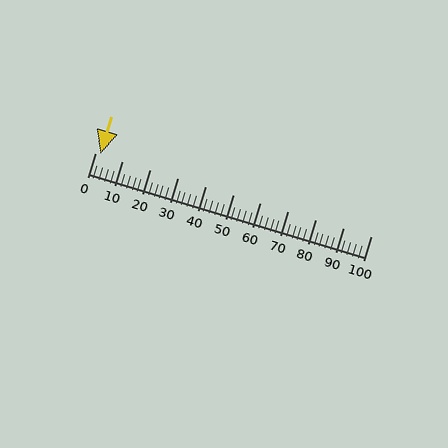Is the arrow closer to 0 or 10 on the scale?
The arrow is closer to 0.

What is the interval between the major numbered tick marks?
The major tick marks are spaced 10 units apart.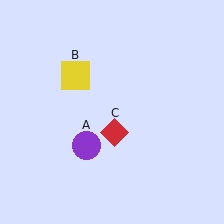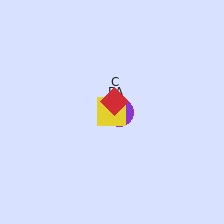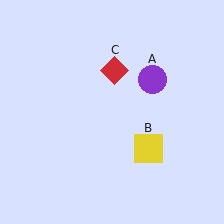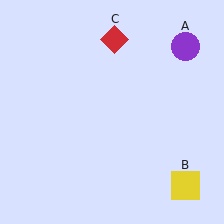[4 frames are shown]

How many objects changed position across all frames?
3 objects changed position: purple circle (object A), yellow square (object B), red diamond (object C).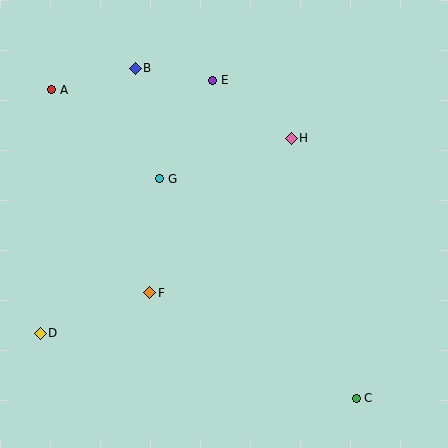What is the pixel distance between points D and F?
The distance between D and F is 117 pixels.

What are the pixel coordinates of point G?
Point G is at (160, 179).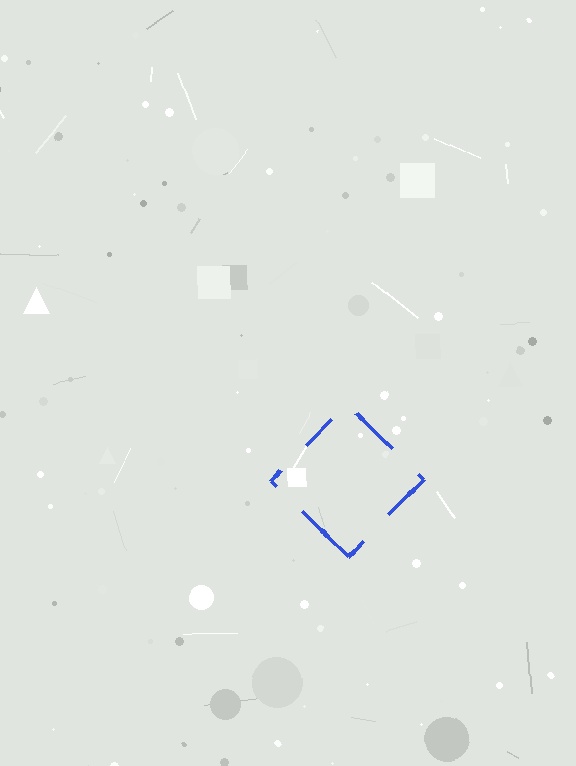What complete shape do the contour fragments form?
The contour fragments form a diamond.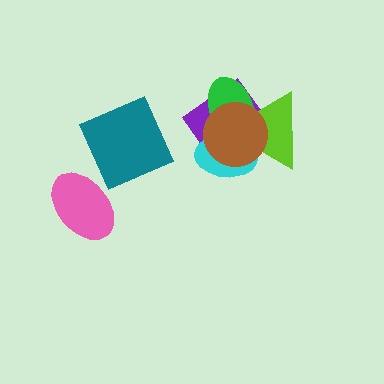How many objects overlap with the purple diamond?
4 objects overlap with the purple diamond.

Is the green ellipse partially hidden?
Yes, it is partially covered by another shape.